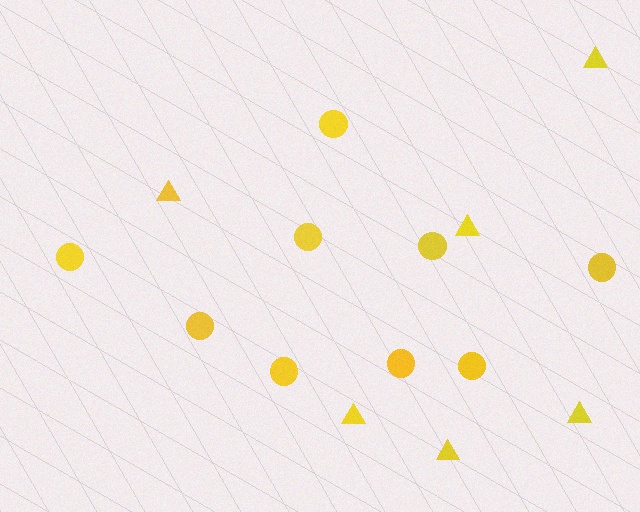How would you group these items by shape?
There are 2 groups: one group of triangles (6) and one group of circles (9).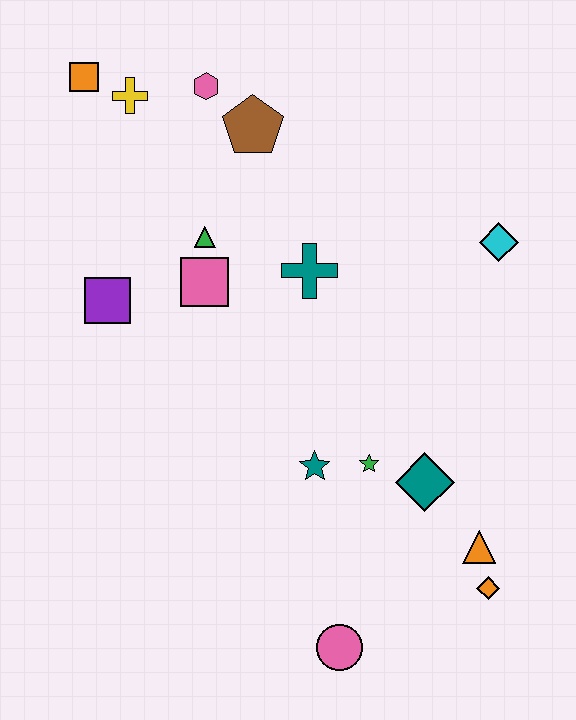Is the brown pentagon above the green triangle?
Yes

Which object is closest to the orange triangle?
The orange diamond is closest to the orange triangle.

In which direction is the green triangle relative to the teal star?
The green triangle is above the teal star.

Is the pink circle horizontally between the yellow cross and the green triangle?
No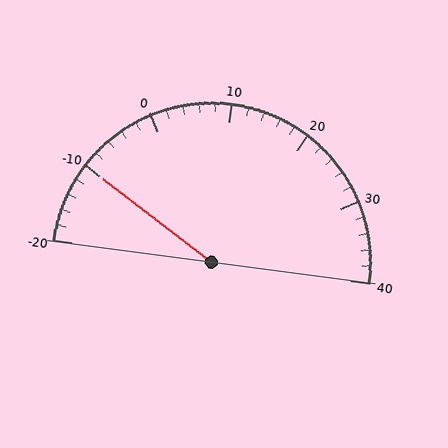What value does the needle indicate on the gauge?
The needle indicates approximately -10.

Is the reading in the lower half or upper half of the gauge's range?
The reading is in the lower half of the range (-20 to 40).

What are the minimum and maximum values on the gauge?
The gauge ranges from -20 to 40.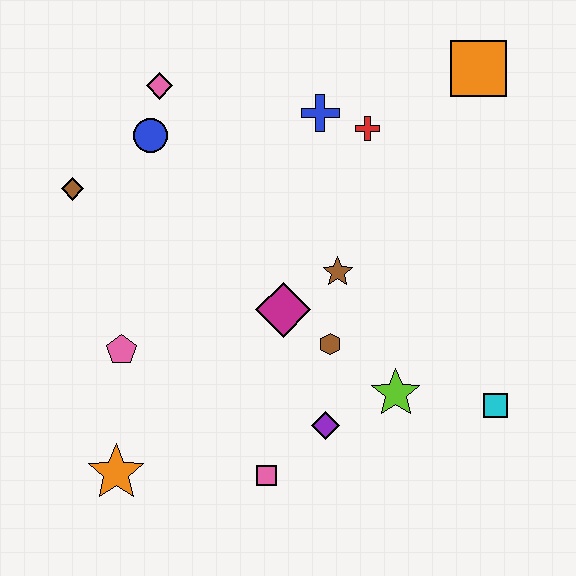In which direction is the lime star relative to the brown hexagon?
The lime star is to the right of the brown hexagon.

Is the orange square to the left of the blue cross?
No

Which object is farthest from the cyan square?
The brown diamond is farthest from the cyan square.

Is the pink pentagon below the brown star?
Yes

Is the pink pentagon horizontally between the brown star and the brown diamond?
Yes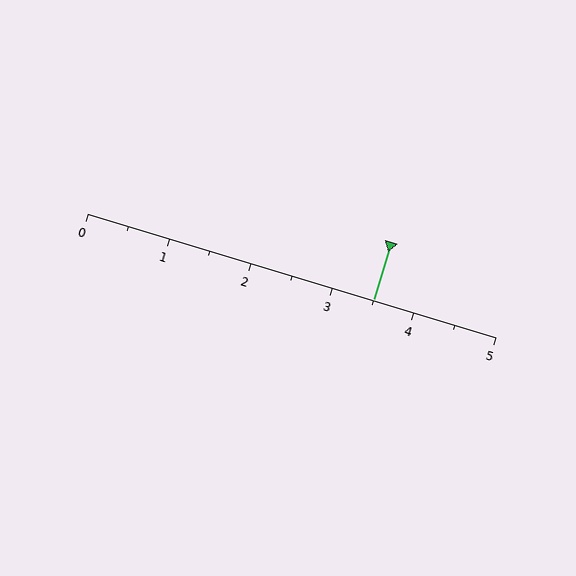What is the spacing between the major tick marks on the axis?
The major ticks are spaced 1 apart.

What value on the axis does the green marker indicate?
The marker indicates approximately 3.5.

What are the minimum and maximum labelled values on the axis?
The axis runs from 0 to 5.